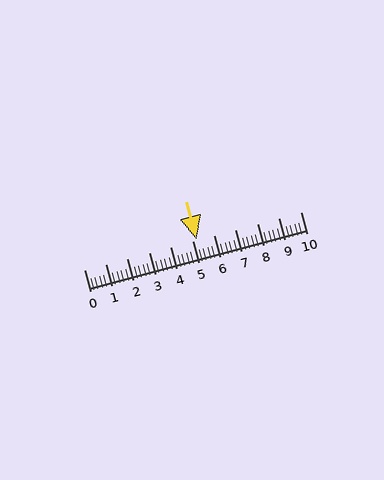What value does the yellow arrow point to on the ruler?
The yellow arrow points to approximately 5.2.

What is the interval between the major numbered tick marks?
The major tick marks are spaced 1 units apart.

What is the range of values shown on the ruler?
The ruler shows values from 0 to 10.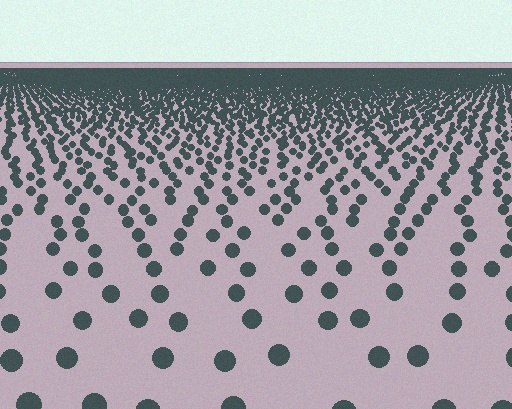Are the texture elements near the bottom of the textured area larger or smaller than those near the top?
Larger. Near the bottom, elements are closer to the viewer and appear at a bigger on-screen size.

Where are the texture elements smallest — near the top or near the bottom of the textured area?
Near the top.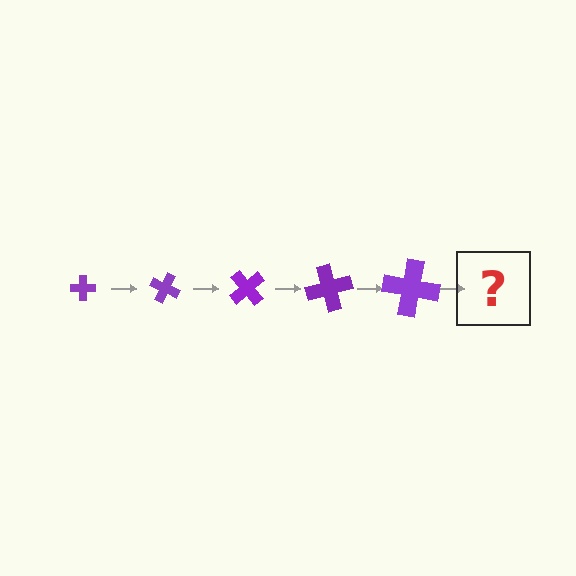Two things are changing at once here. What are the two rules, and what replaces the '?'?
The two rules are that the cross grows larger each step and it rotates 25 degrees each step. The '?' should be a cross, larger than the previous one and rotated 125 degrees from the start.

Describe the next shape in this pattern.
It should be a cross, larger than the previous one and rotated 125 degrees from the start.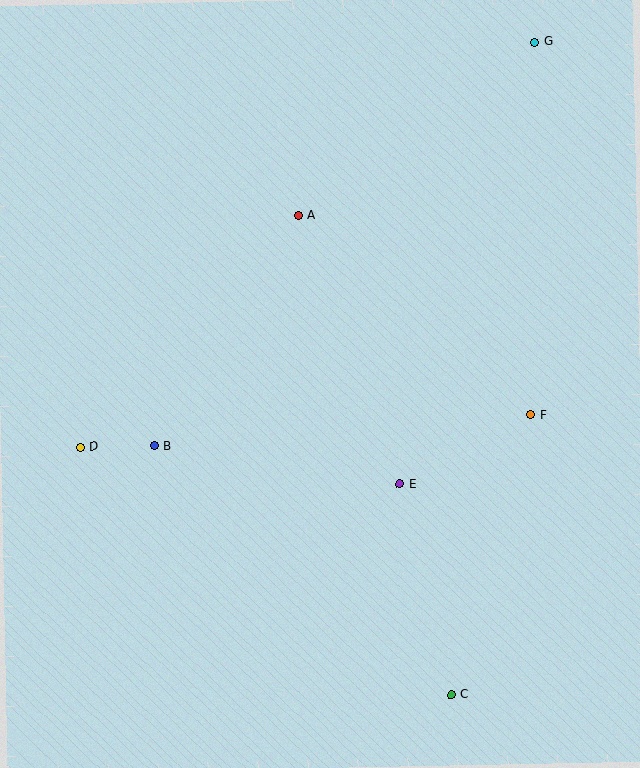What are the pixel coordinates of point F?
Point F is at (530, 415).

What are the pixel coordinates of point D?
Point D is at (81, 447).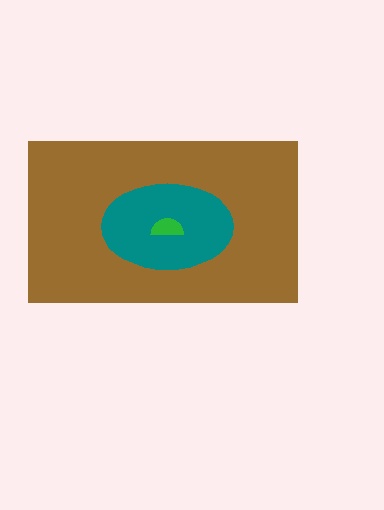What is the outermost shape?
The brown rectangle.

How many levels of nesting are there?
3.